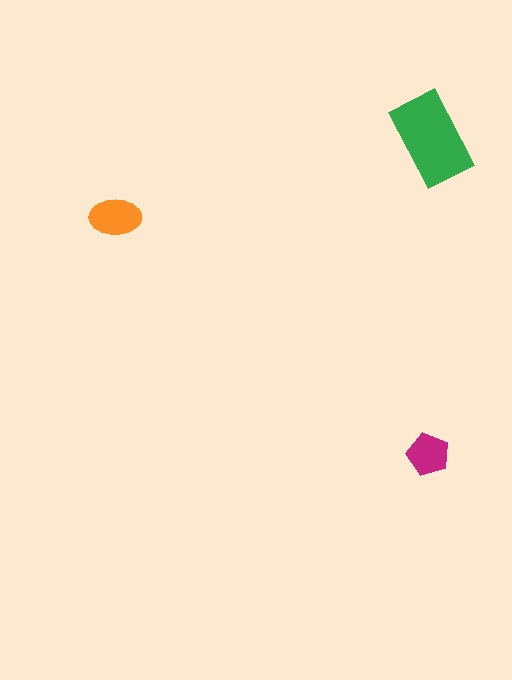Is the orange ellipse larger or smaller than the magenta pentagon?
Larger.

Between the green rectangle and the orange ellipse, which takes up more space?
The green rectangle.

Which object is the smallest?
The magenta pentagon.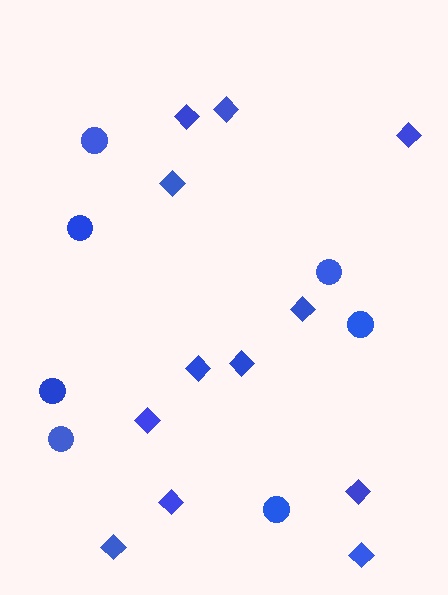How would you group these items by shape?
There are 2 groups: one group of circles (7) and one group of diamonds (12).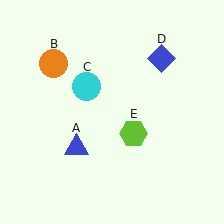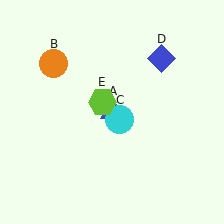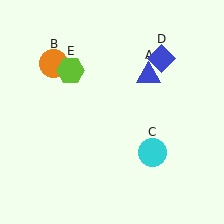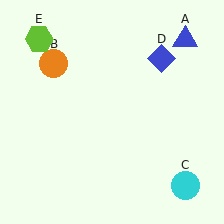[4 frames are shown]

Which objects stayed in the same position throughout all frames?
Orange circle (object B) and blue diamond (object D) remained stationary.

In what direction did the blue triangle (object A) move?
The blue triangle (object A) moved up and to the right.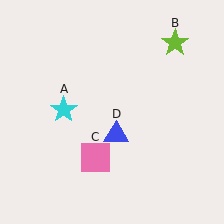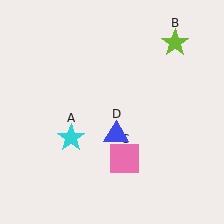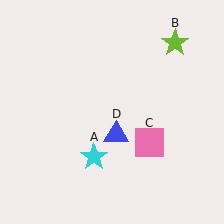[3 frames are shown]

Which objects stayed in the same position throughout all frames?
Lime star (object B) and blue triangle (object D) remained stationary.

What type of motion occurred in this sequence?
The cyan star (object A), pink square (object C) rotated counterclockwise around the center of the scene.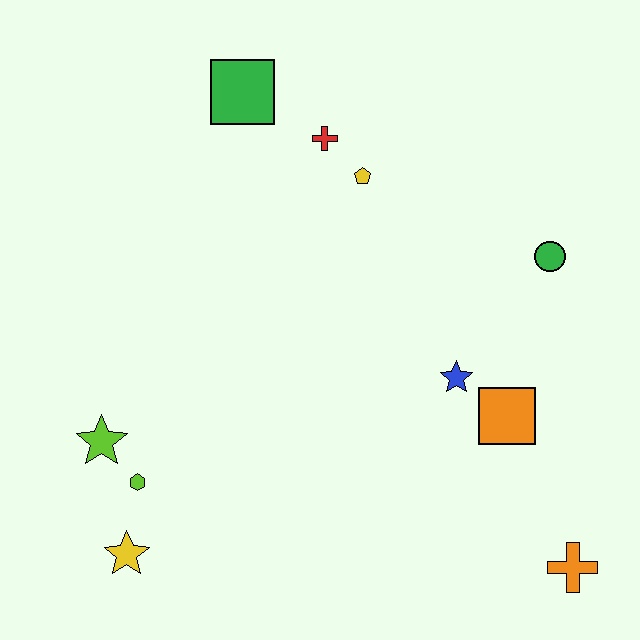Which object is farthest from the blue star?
The yellow star is farthest from the blue star.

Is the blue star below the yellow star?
No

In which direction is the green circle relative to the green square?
The green circle is to the right of the green square.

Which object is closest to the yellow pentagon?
The red cross is closest to the yellow pentagon.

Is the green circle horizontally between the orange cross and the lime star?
Yes